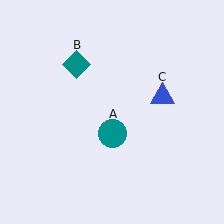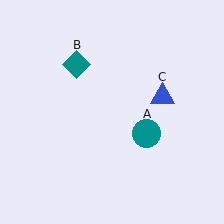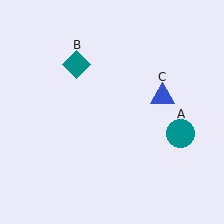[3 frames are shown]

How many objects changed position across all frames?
1 object changed position: teal circle (object A).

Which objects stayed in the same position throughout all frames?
Teal diamond (object B) and blue triangle (object C) remained stationary.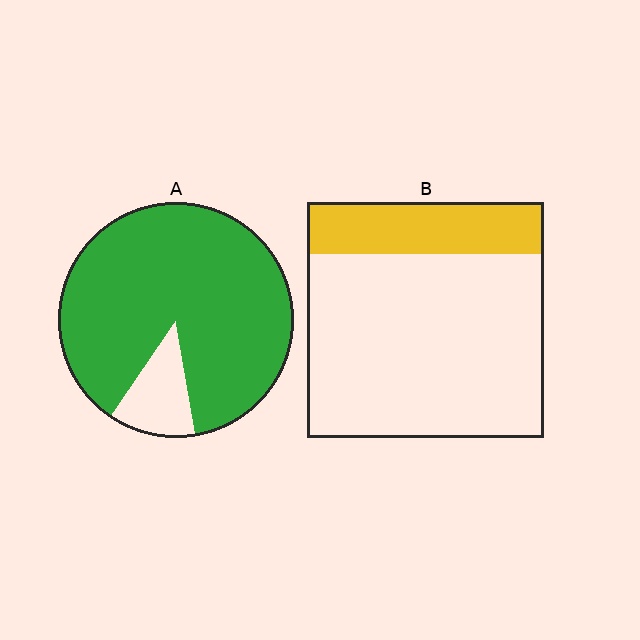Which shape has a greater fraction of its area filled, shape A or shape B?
Shape A.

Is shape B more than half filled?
No.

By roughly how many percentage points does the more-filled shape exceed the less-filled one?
By roughly 65 percentage points (A over B).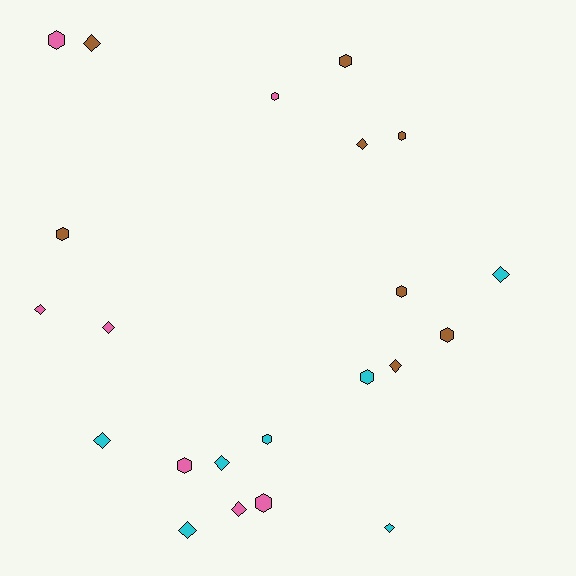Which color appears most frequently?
Brown, with 8 objects.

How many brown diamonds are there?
There are 3 brown diamonds.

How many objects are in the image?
There are 22 objects.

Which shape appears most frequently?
Hexagon, with 11 objects.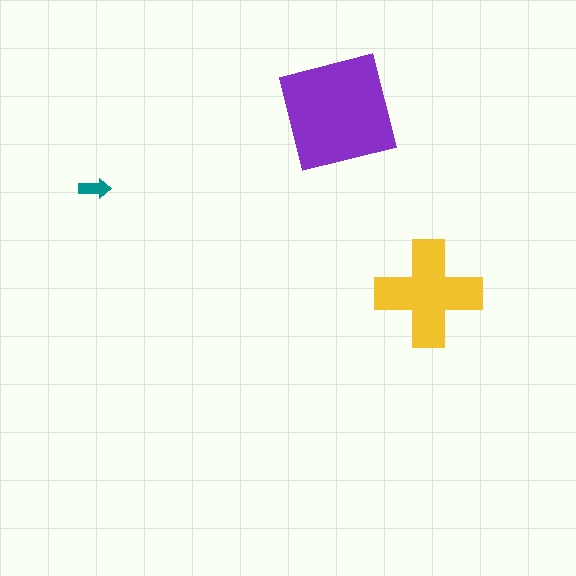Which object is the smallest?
The teal arrow.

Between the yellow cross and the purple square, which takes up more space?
The purple square.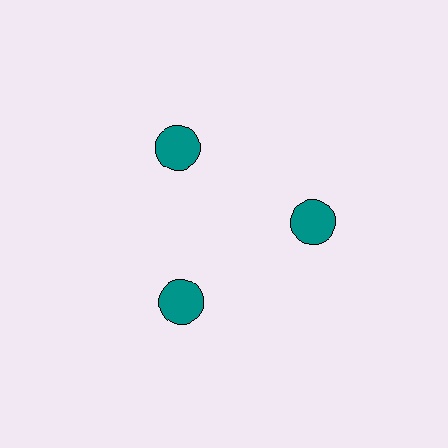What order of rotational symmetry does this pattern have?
This pattern has 3-fold rotational symmetry.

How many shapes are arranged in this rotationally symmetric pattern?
There are 3 shapes, arranged in 3 groups of 1.